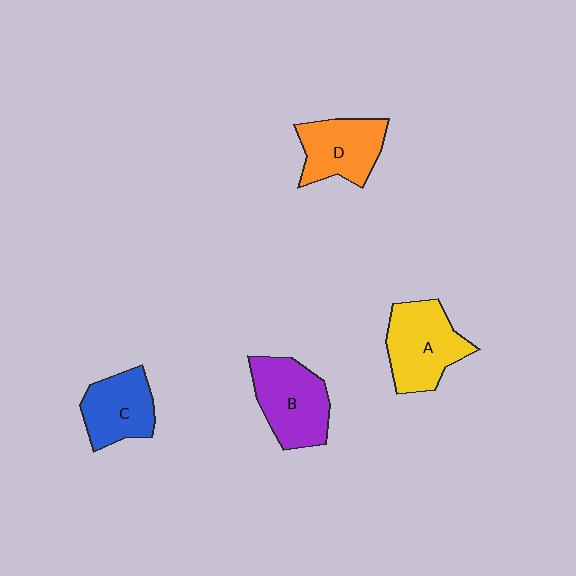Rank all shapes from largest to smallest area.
From largest to smallest: A (yellow), B (purple), D (orange), C (blue).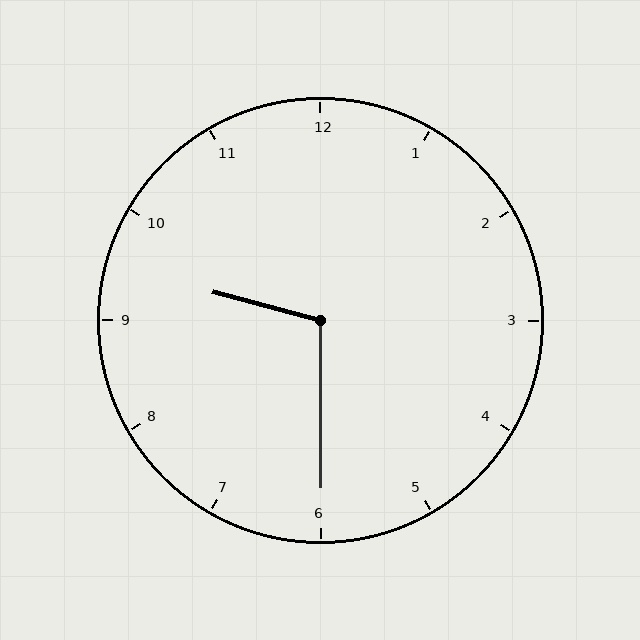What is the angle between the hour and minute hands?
Approximately 105 degrees.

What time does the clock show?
9:30.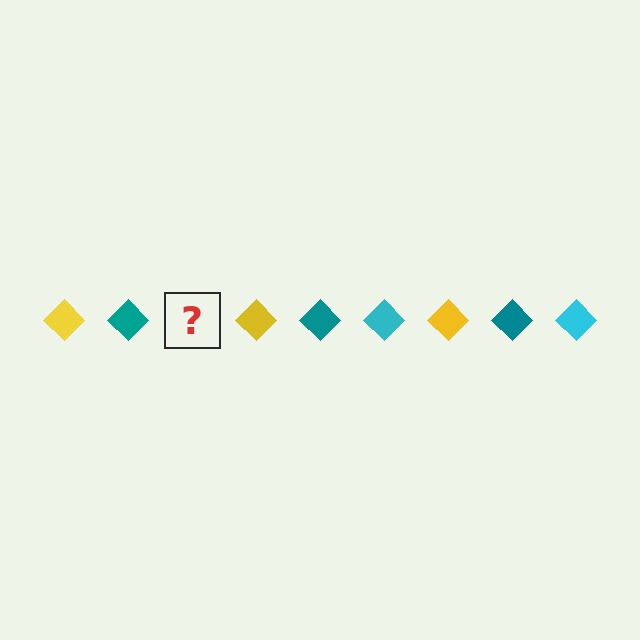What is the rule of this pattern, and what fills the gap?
The rule is that the pattern cycles through yellow, teal, cyan diamonds. The gap should be filled with a cyan diamond.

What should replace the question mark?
The question mark should be replaced with a cyan diamond.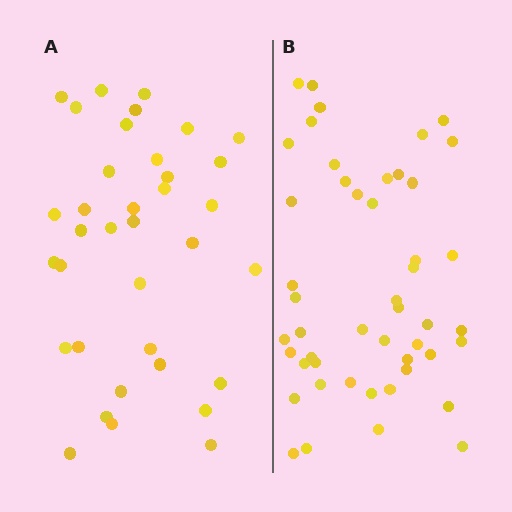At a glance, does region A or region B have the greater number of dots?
Region B (the right region) has more dots.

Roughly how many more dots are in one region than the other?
Region B has roughly 12 or so more dots than region A.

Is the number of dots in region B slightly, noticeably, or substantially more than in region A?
Region B has noticeably more, but not dramatically so. The ratio is roughly 1.3 to 1.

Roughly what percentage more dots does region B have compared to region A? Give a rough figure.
About 35% more.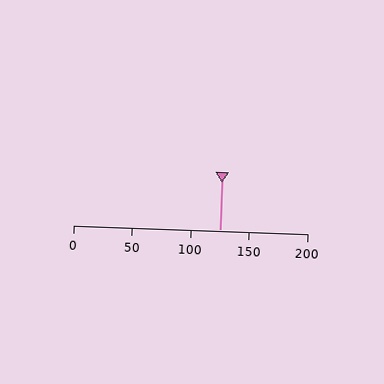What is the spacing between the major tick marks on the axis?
The major ticks are spaced 50 apart.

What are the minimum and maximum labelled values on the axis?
The axis runs from 0 to 200.